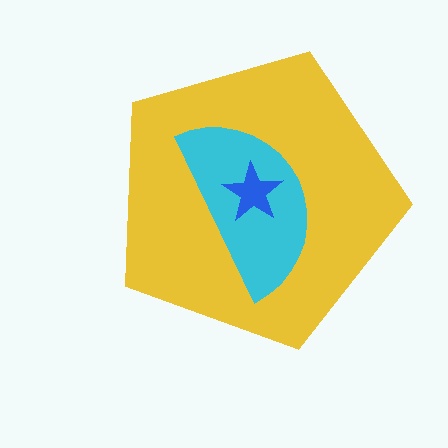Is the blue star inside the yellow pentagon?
Yes.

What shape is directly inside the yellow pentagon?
The cyan semicircle.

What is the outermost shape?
The yellow pentagon.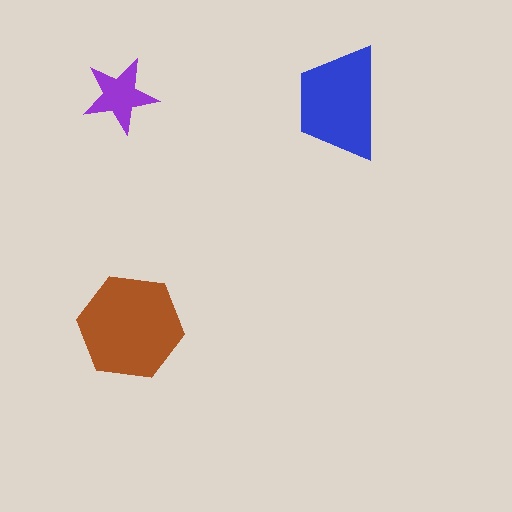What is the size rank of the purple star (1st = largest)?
3rd.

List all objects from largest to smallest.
The brown hexagon, the blue trapezoid, the purple star.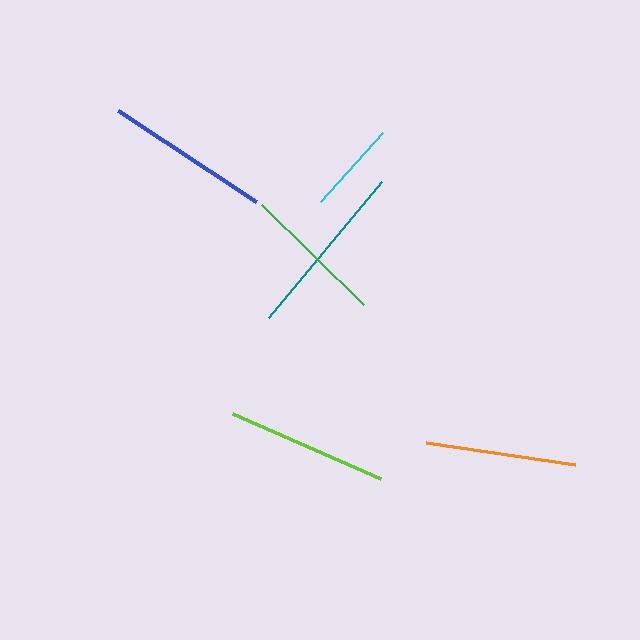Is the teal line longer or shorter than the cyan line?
The teal line is longer than the cyan line.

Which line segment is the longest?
The teal line is the longest at approximately 177 pixels.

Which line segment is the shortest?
The cyan line is the shortest at approximately 93 pixels.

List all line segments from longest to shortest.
From longest to shortest: teal, blue, lime, orange, green, cyan.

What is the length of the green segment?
The green segment is approximately 144 pixels long.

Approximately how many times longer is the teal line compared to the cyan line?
The teal line is approximately 1.9 times the length of the cyan line.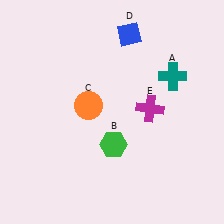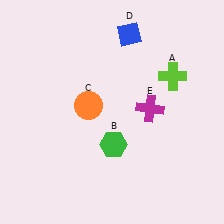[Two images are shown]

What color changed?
The cross (A) changed from teal in Image 1 to lime in Image 2.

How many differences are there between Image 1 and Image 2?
There is 1 difference between the two images.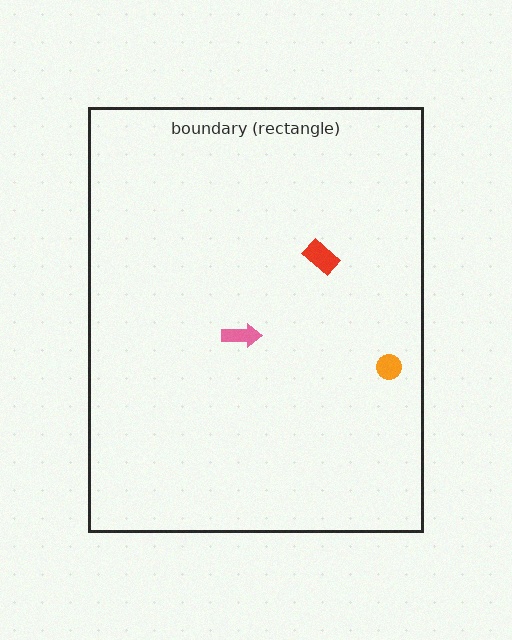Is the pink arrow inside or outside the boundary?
Inside.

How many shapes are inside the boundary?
3 inside, 0 outside.